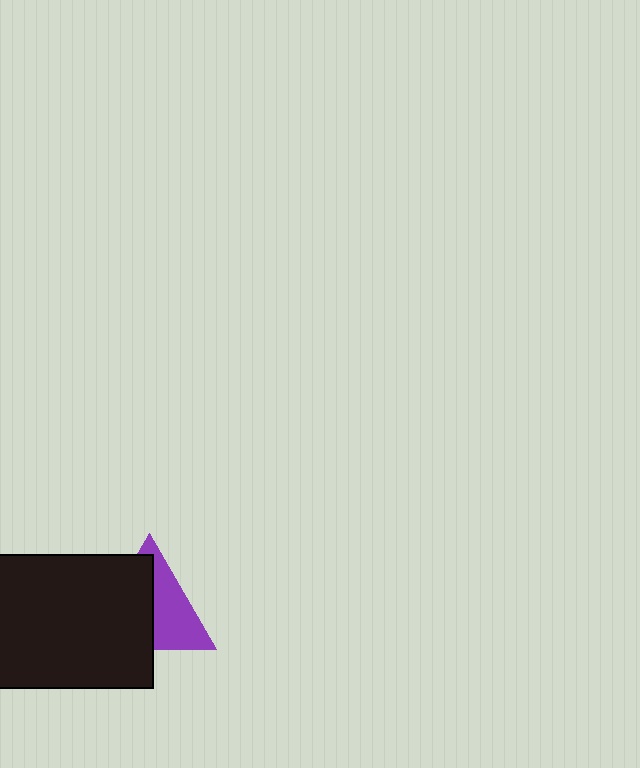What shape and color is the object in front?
The object in front is a black rectangle.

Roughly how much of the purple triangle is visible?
About half of it is visible (roughly 47%).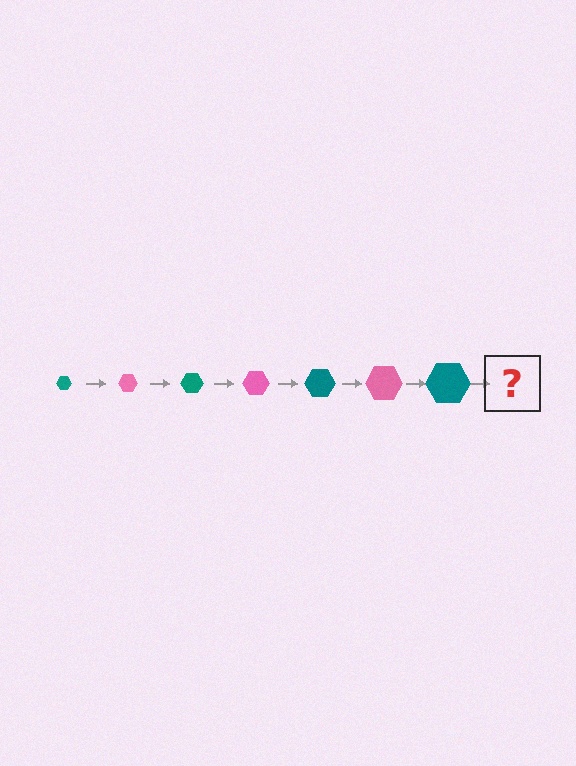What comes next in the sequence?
The next element should be a pink hexagon, larger than the previous one.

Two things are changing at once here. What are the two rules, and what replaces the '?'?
The two rules are that the hexagon grows larger each step and the color cycles through teal and pink. The '?' should be a pink hexagon, larger than the previous one.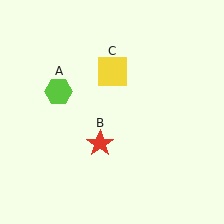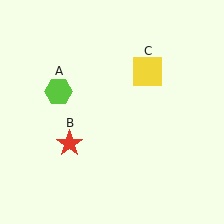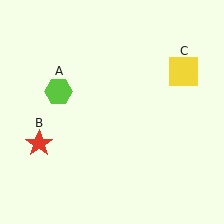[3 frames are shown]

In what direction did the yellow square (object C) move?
The yellow square (object C) moved right.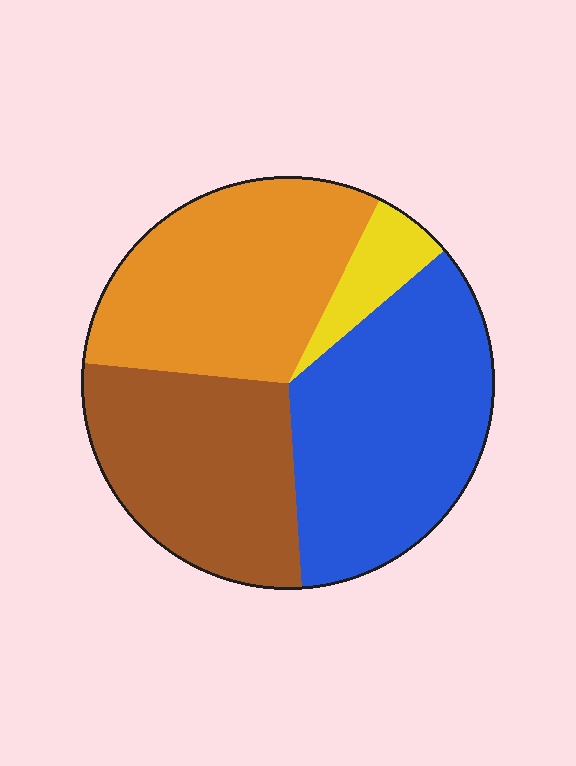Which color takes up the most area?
Blue, at roughly 35%.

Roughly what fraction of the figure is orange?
Orange covers 31% of the figure.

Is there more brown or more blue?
Blue.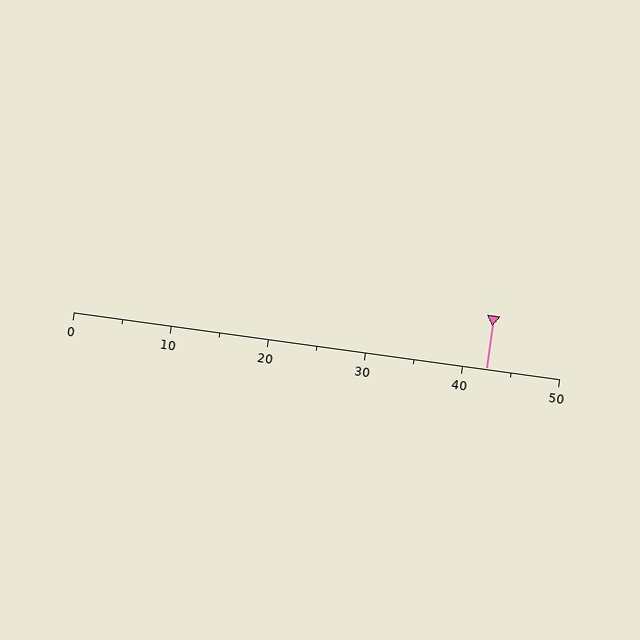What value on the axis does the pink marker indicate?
The marker indicates approximately 42.5.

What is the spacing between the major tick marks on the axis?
The major ticks are spaced 10 apart.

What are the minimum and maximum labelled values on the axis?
The axis runs from 0 to 50.